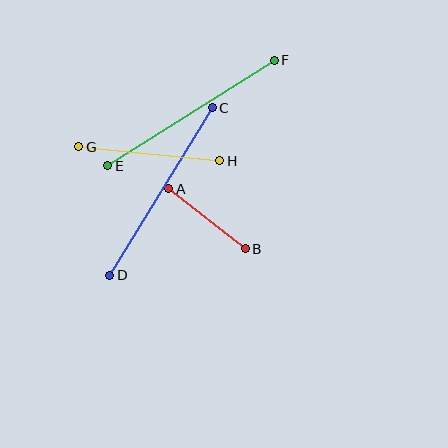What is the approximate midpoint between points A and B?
The midpoint is at approximately (207, 219) pixels.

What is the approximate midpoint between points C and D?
The midpoint is at approximately (161, 191) pixels.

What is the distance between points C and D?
The distance is approximately 197 pixels.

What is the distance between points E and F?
The distance is approximately 197 pixels.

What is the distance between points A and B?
The distance is approximately 98 pixels.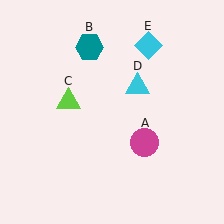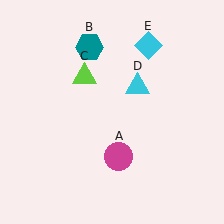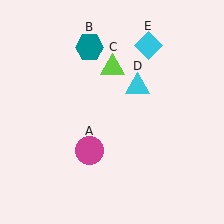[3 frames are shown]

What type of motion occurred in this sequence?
The magenta circle (object A), lime triangle (object C) rotated clockwise around the center of the scene.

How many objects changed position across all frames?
2 objects changed position: magenta circle (object A), lime triangle (object C).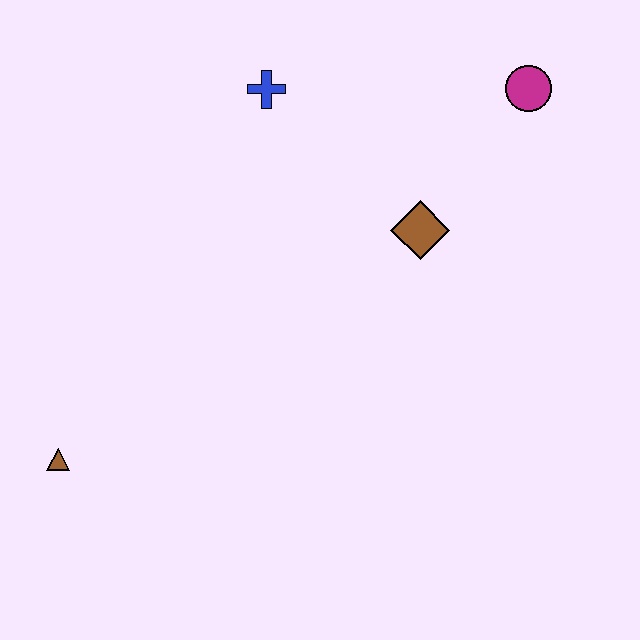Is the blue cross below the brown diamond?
No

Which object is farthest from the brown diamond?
The brown triangle is farthest from the brown diamond.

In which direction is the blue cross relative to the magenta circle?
The blue cross is to the left of the magenta circle.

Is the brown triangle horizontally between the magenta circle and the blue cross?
No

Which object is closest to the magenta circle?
The brown diamond is closest to the magenta circle.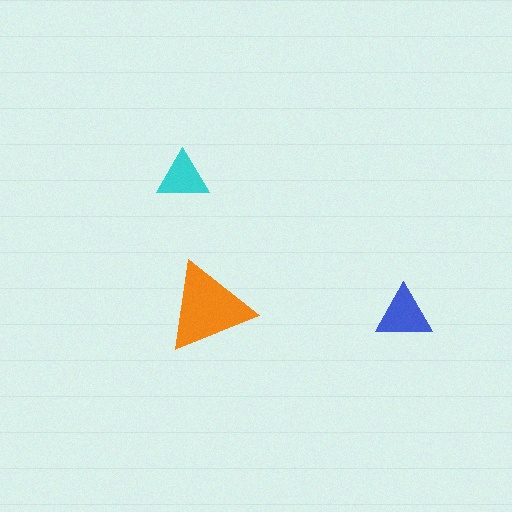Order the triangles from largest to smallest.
the orange one, the blue one, the cyan one.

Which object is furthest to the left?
The cyan triangle is leftmost.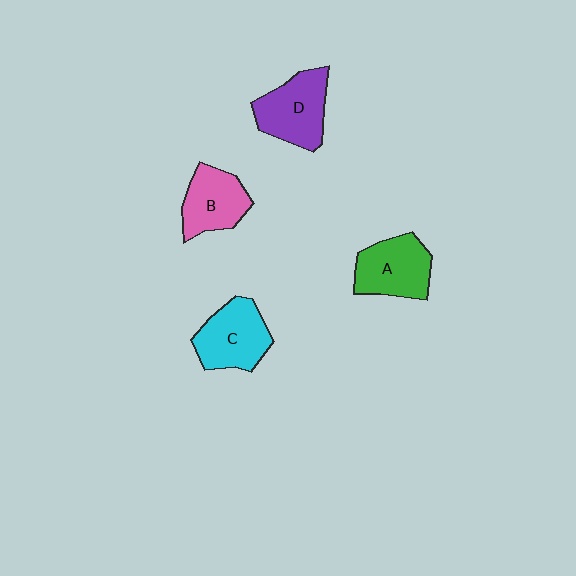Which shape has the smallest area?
Shape B (pink).